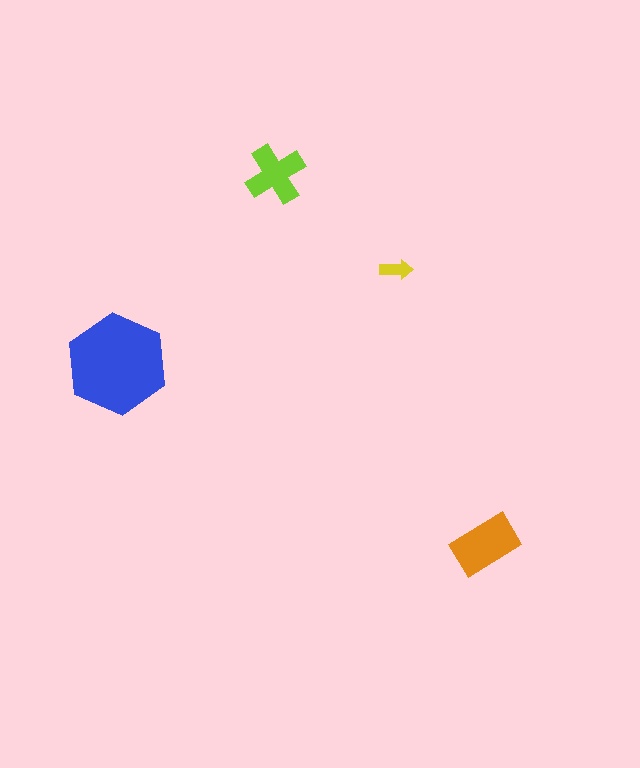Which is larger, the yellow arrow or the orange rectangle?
The orange rectangle.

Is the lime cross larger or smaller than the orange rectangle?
Smaller.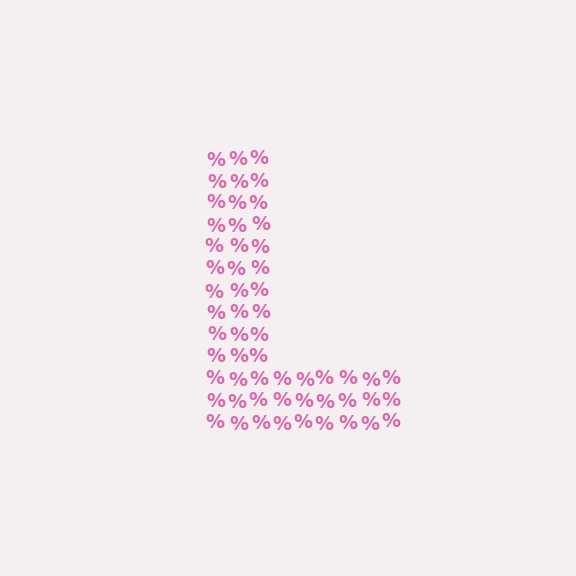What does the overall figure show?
The overall figure shows the letter L.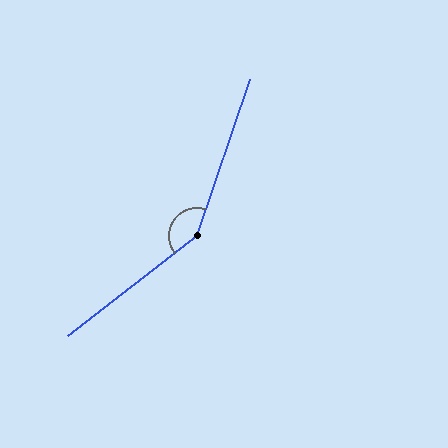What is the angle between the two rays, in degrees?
Approximately 147 degrees.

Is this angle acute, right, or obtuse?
It is obtuse.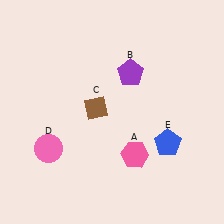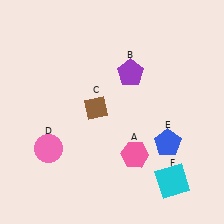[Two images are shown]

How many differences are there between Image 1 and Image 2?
There is 1 difference between the two images.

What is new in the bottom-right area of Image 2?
A cyan square (F) was added in the bottom-right area of Image 2.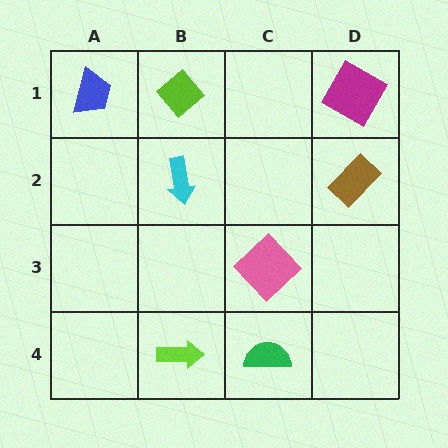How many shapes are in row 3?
1 shape.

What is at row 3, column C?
A pink diamond.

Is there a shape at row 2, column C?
No, that cell is empty.